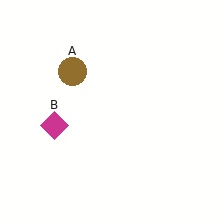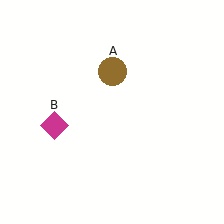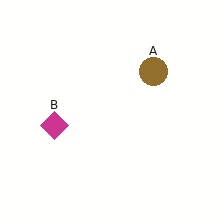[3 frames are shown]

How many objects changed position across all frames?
1 object changed position: brown circle (object A).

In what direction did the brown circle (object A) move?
The brown circle (object A) moved right.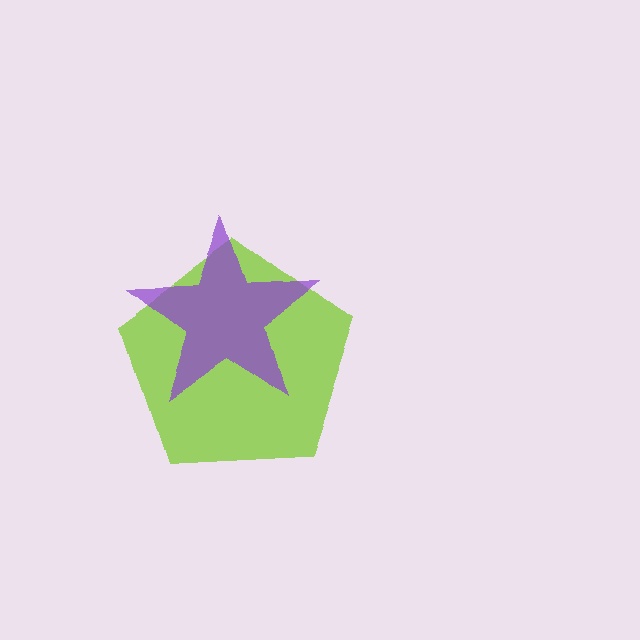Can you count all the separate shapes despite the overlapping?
Yes, there are 2 separate shapes.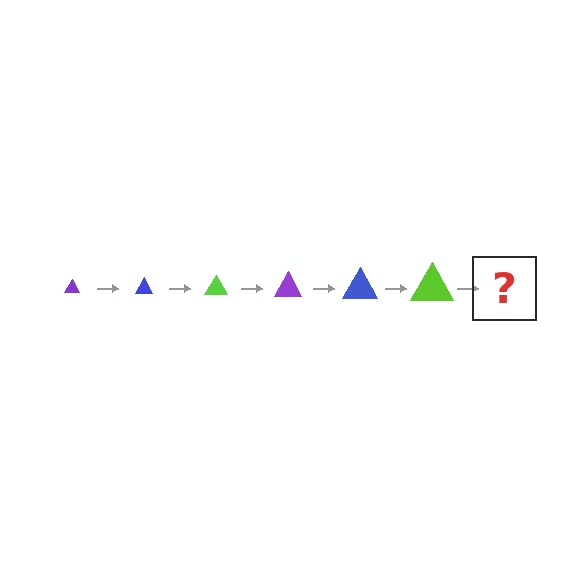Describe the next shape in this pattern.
It should be a purple triangle, larger than the previous one.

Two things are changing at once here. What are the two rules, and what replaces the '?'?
The two rules are that the triangle grows larger each step and the color cycles through purple, blue, and lime. The '?' should be a purple triangle, larger than the previous one.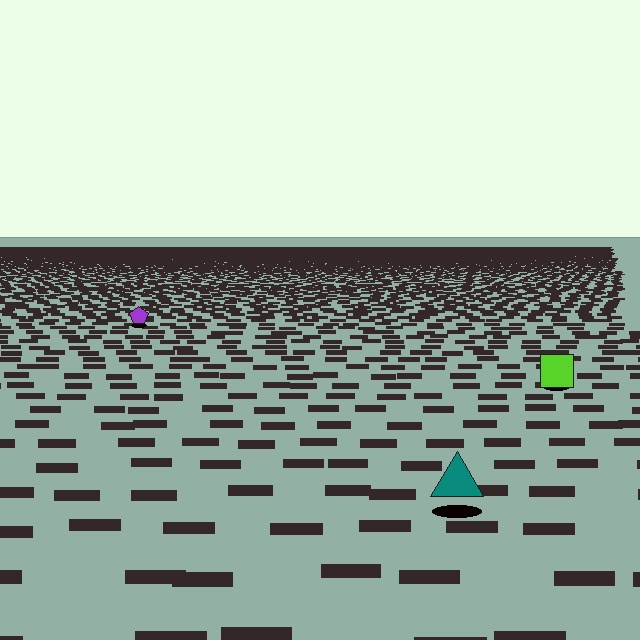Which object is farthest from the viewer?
The purple pentagon is farthest from the viewer. It appears smaller and the ground texture around it is denser.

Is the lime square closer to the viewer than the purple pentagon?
Yes. The lime square is closer — you can tell from the texture gradient: the ground texture is coarser near it.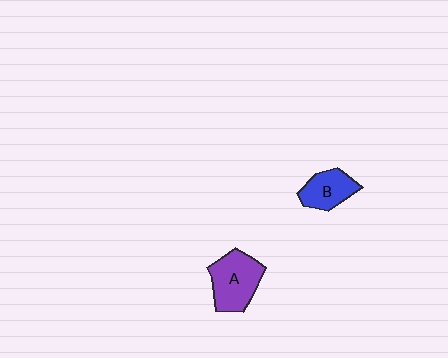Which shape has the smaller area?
Shape B (blue).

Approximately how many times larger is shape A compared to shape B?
Approximately 1.4 times.